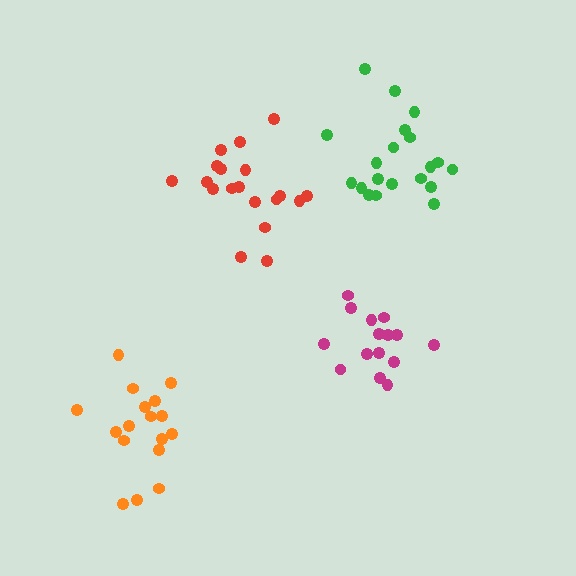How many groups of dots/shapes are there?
There are 4 groups.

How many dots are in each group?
Group 1: 20 dots, Group 2: 19 dots, Group 3: 15 dots, Group 4: 17 dots (71 total).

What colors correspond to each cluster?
The clusters are colored: green, red, magenta, orange.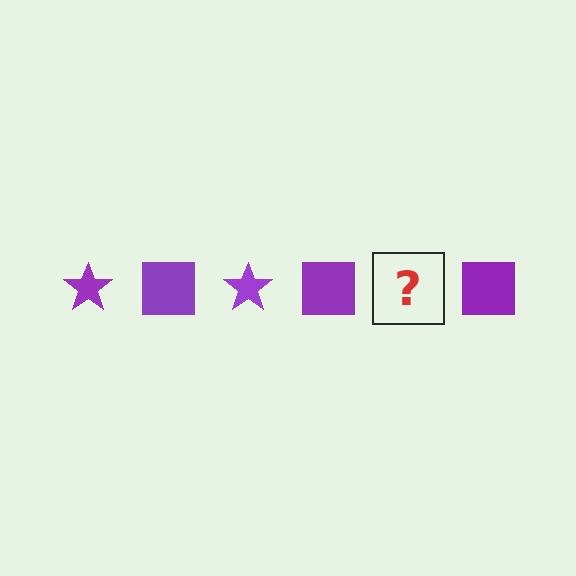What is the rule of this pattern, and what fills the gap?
The rule is that the pattern cycles through star, square shapes in purple. The gap should be filled with a purple star.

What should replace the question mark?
The question mark should be replaced with a purple star.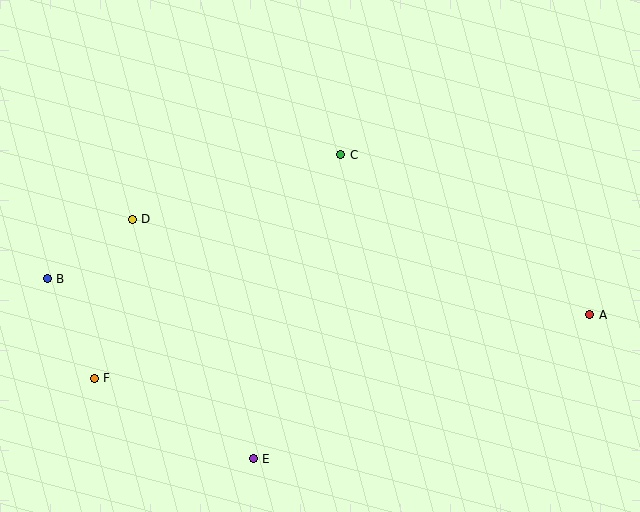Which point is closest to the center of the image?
Point C at (341, 155) is closest to the center.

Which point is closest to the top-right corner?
Point A is closest to the top-right corner.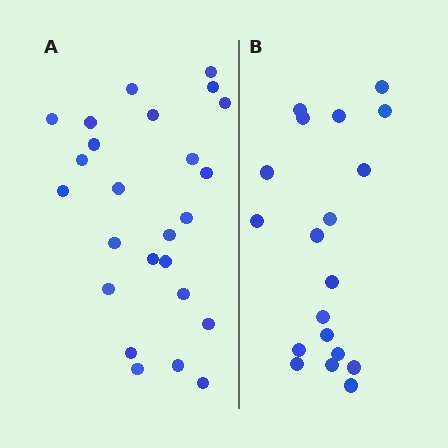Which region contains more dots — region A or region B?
Region A (the left region) has more dots.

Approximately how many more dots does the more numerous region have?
Region A has about 6 more dots than region B.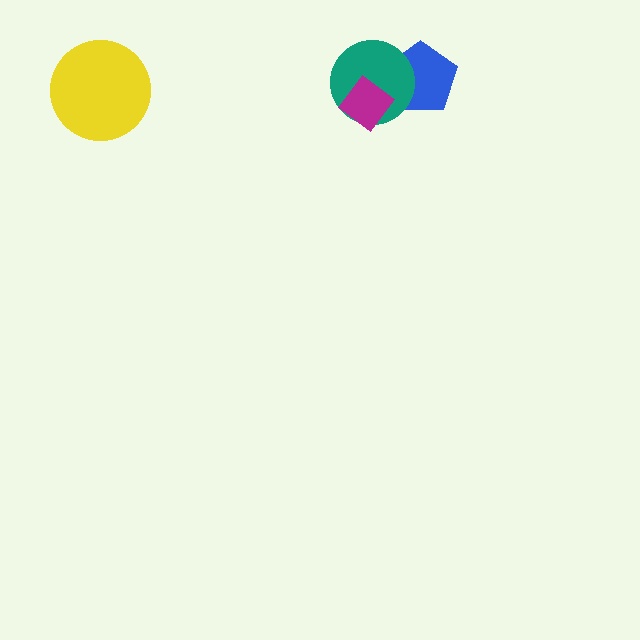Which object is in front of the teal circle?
The magenta diamond is in front of the teal circle.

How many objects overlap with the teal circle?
2 objects overlap with the teal circle.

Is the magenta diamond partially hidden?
No, no other shape covers it.